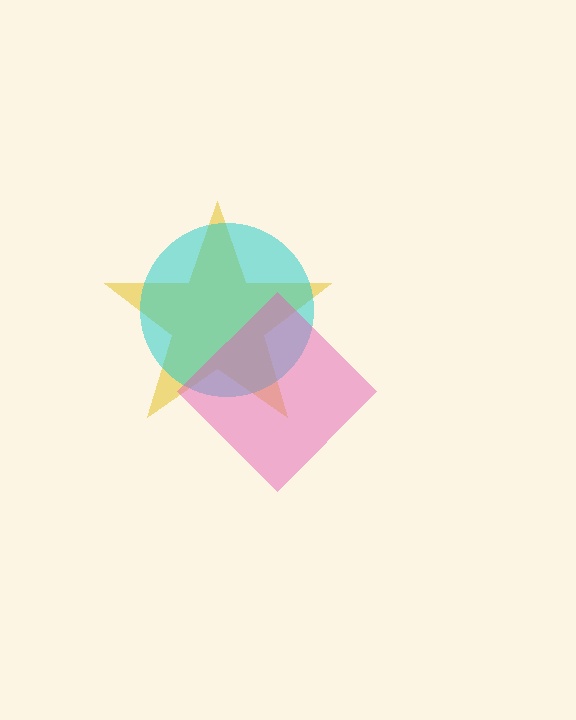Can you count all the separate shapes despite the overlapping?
Yes, there are 3 separate shapes.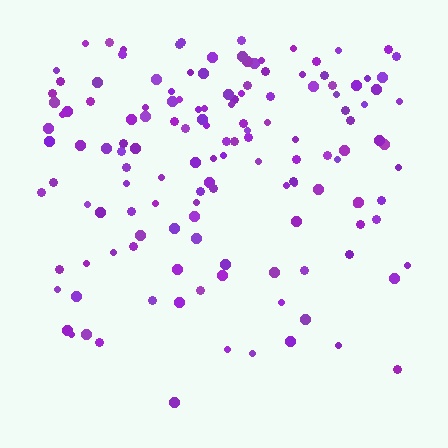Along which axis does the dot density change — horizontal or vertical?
Vertical.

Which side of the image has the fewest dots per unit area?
The bottom.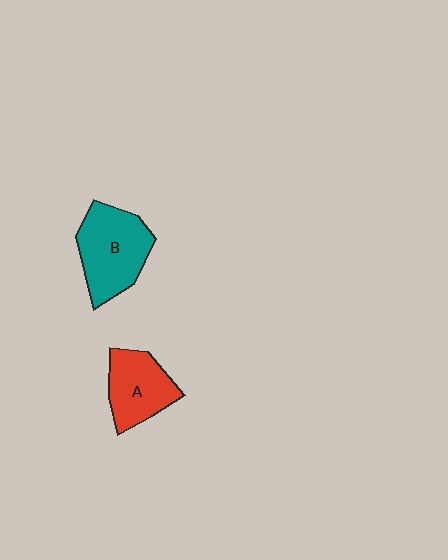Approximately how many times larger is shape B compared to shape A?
Approximately 1.3 times.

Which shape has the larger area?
Shape B (teal).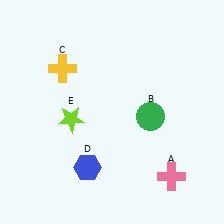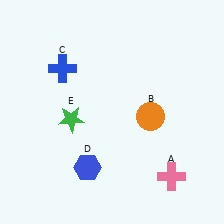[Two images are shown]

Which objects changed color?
B changed from green to orange. C changed from yellow to blue. E changed from lime to green.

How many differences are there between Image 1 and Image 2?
There are 3 differences between the two images.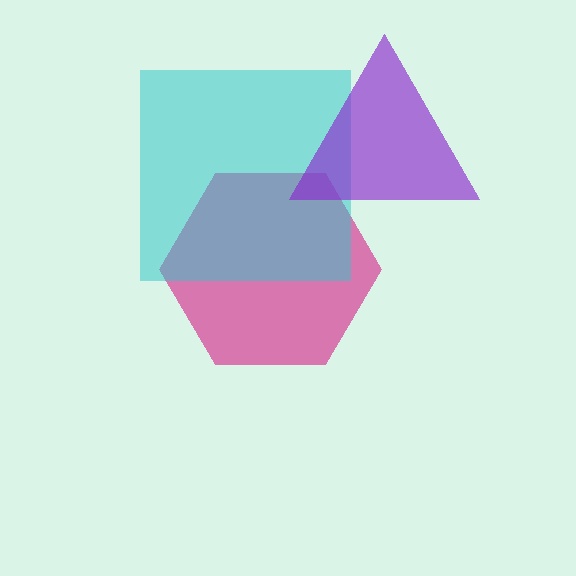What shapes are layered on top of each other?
The layered shapes are: a magenta hexagon, a cyan square, a purple triangle.